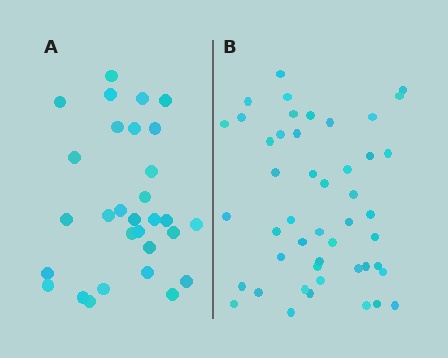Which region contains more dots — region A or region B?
Region B (the right region) has more dots.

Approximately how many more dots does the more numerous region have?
Region B has approximately 15 more dots than region A.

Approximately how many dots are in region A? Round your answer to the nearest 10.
About 30 dots.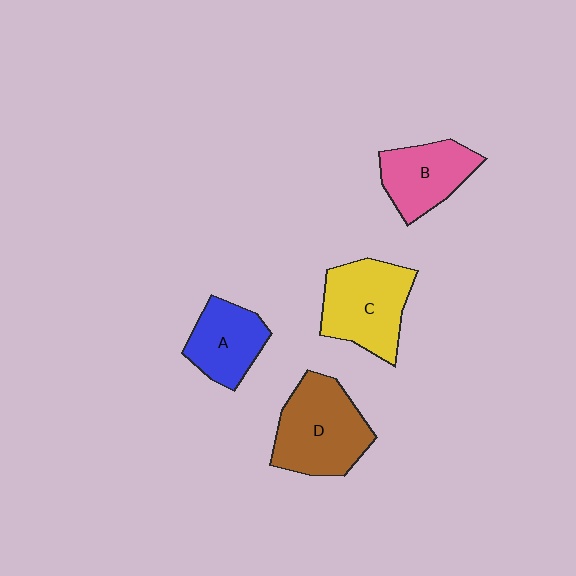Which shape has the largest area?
Shape D (brown).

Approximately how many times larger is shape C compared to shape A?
Approximately 1.4 times.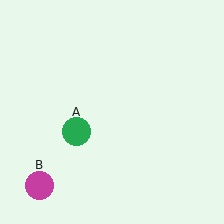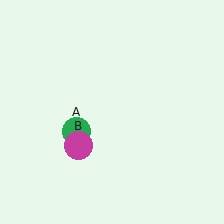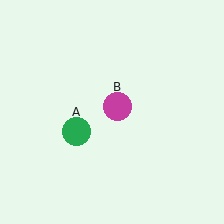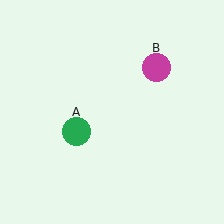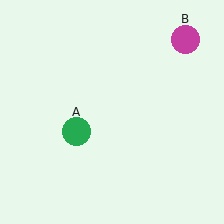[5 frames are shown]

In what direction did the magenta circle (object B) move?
The magenta circle (object B) moved up and to the right.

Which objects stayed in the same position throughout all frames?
Green circle (object A) remained stationary.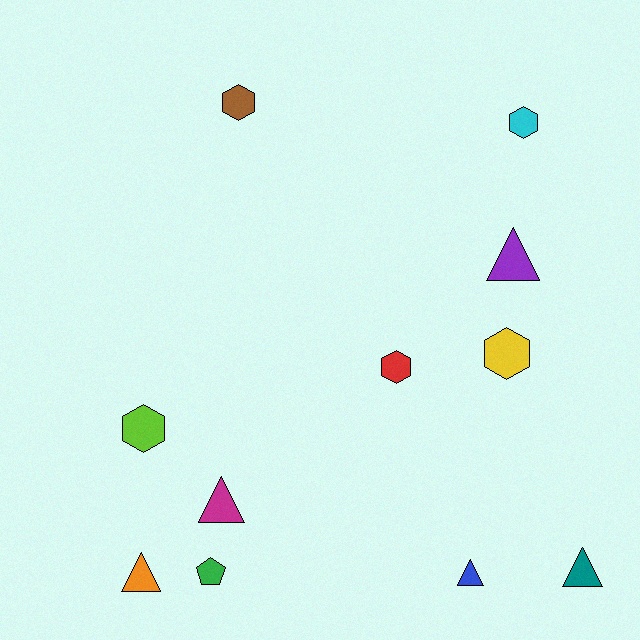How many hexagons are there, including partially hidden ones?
There are 5 hexagons.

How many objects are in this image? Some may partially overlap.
There are 11 objects.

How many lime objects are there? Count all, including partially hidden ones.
There is 1 lime object.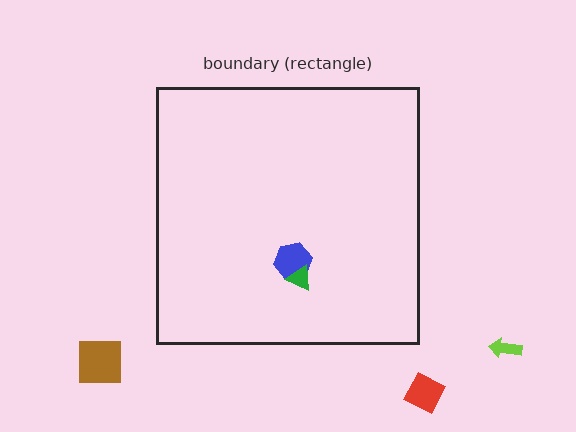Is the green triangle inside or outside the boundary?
Inside.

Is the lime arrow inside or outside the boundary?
Outside.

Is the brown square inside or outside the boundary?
Outside.